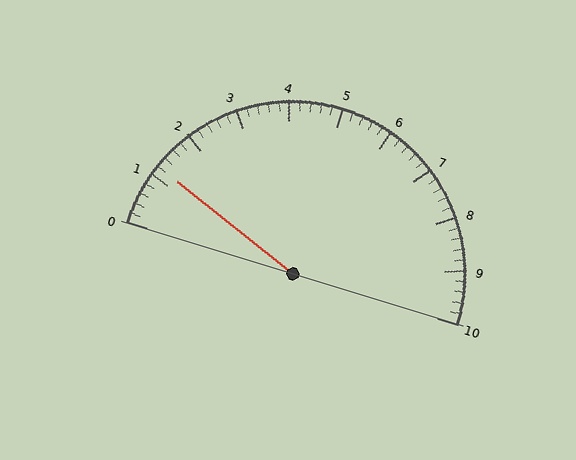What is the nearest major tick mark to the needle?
The nearest major tick mark is 1.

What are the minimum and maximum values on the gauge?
The gauge ranges from 0 to 10.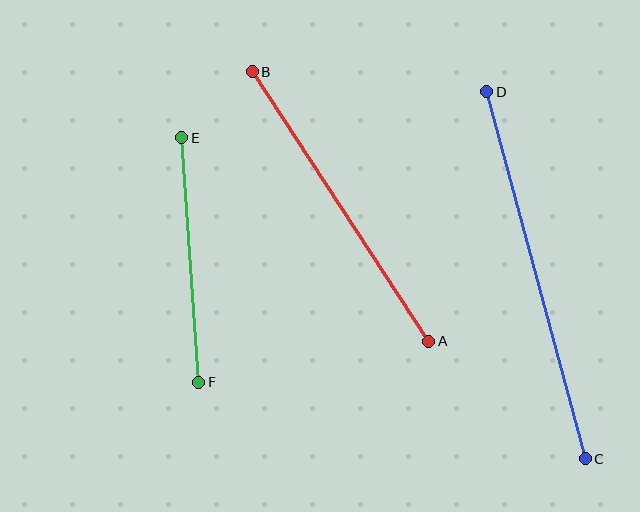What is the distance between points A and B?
The distance is approximately 322 pixels.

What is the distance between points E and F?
The distance is approximately 245 pixels.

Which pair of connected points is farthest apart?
Points C and D are farthest apart.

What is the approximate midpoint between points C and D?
The midpoint is at approximately (536, 275) pixels.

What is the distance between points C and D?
The distance is approximately 380 pixels.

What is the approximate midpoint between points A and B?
The midpoint is at approximately (341, 206) pixels.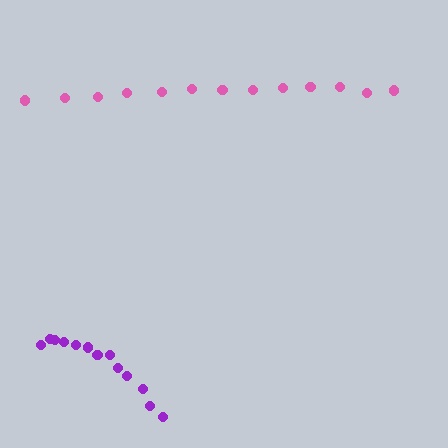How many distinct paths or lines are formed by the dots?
There are 2 distinct paths.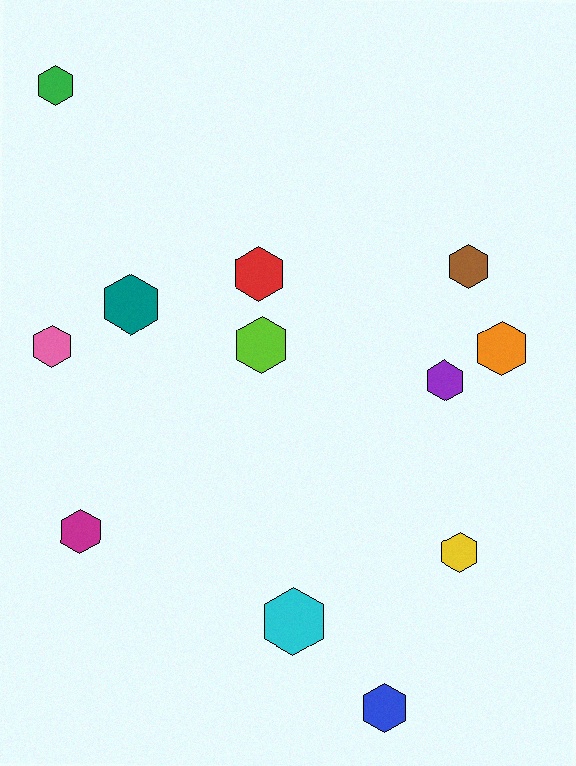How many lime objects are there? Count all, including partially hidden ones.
There is 1 lime object.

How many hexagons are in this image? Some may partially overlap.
There are 12 hexagons.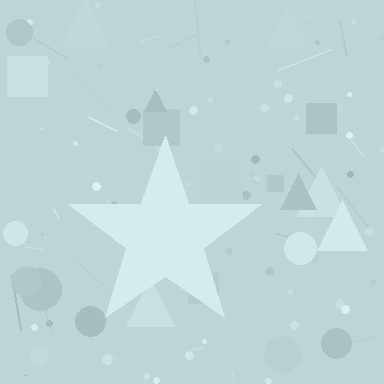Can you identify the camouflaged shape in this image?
The camouflaged shape is a star.